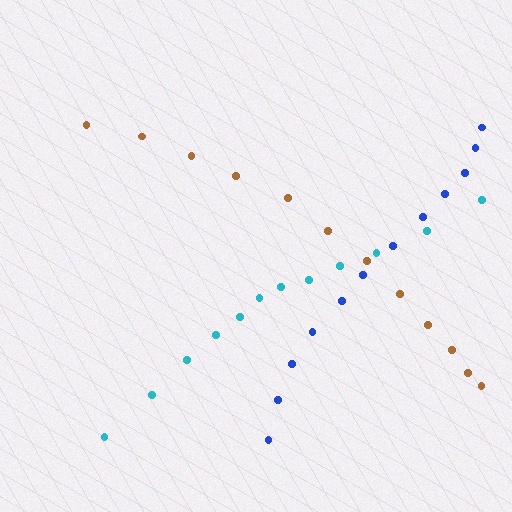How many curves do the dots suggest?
There are 3 distinct paths.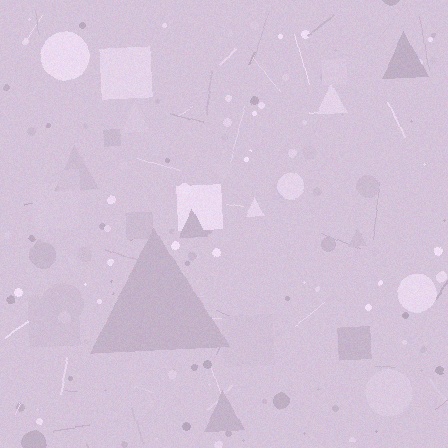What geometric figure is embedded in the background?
A triangle is embedded in the background.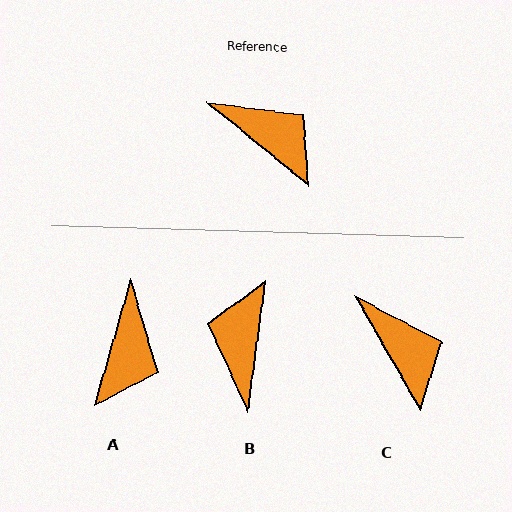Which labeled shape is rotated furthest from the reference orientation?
B, about 122 degrees away.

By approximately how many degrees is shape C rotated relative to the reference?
Approximately 21 degrees clockwise.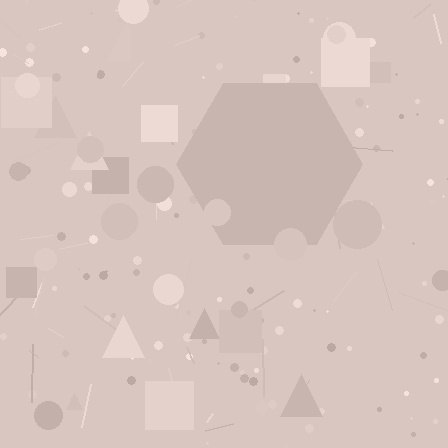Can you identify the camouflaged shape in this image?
The camouflaged shape is a hexagon.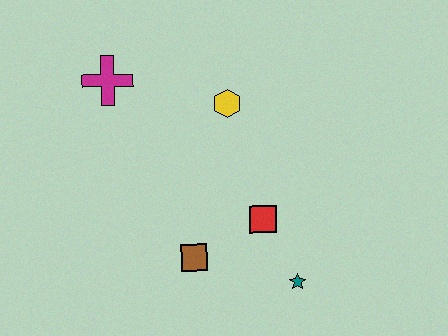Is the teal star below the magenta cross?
Yes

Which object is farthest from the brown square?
The magenta cross is farthest from the brown square.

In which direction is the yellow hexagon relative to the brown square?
The yellow hexagon is above the brown square.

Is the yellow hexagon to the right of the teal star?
No